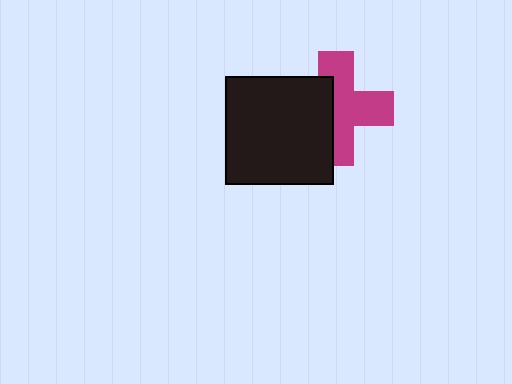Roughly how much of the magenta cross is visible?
About half of it is visible (roughly 59%).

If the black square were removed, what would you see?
You would see the complete magenta cross.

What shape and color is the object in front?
The object in front is a black square.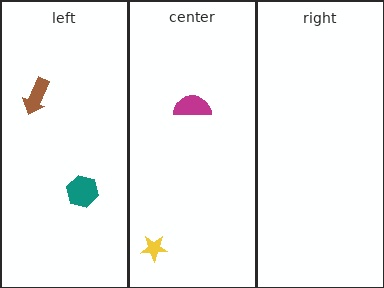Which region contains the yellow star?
The center region.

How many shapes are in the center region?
2.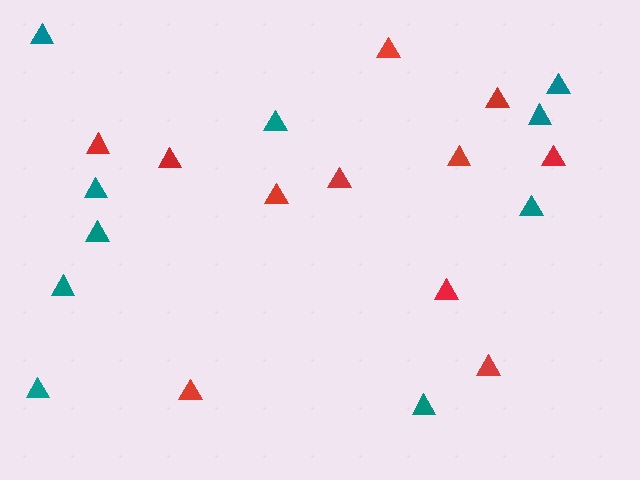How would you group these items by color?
There are 2 groups: one group of red triangles (11) and one group of teal triangles (10).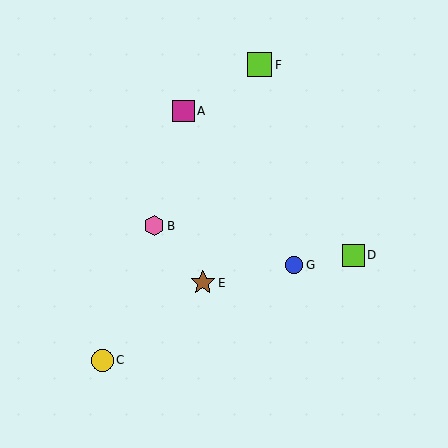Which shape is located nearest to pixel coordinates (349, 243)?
The lime square (labeled D) at (353, 255) is nearest to that location.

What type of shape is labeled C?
Shape C is a yellow circle.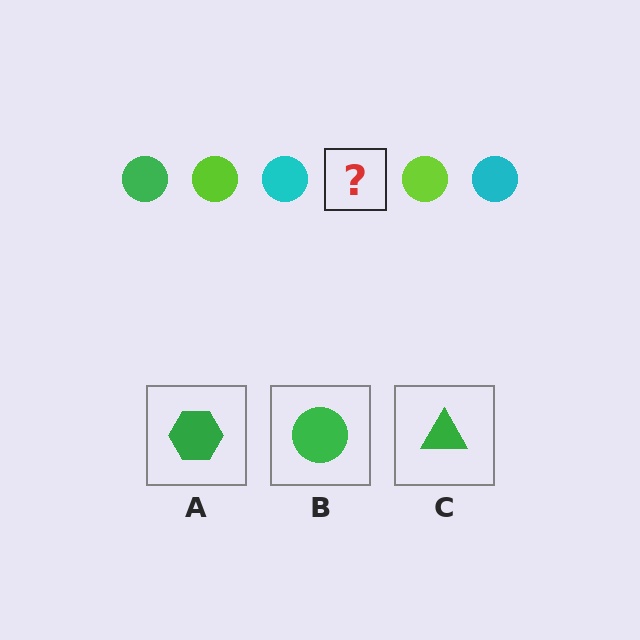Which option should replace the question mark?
Option B.